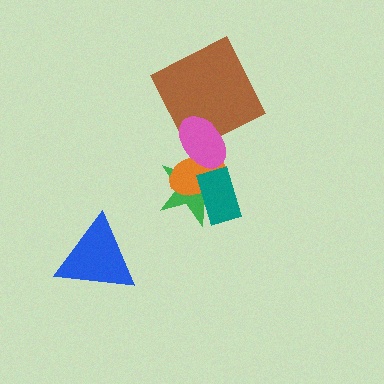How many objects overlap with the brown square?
1 object overlaps with the brown square.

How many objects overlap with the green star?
3 objects overlap with the green star.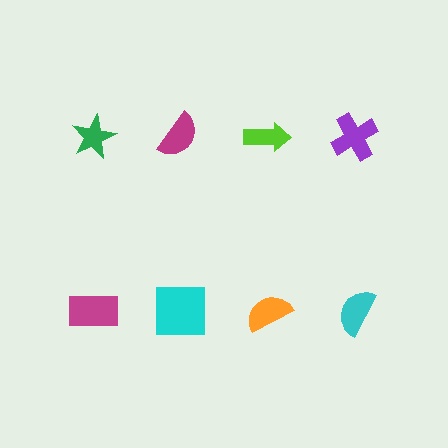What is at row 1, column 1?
A green star.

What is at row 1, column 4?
A purple cross.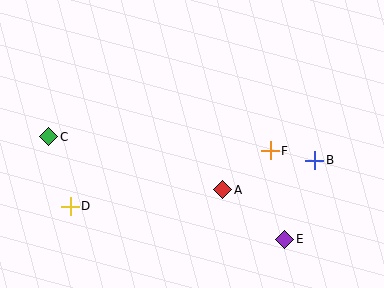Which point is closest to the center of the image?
Point A at (223, 190) is closest to the center.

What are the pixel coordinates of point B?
Point B is at (315, 161).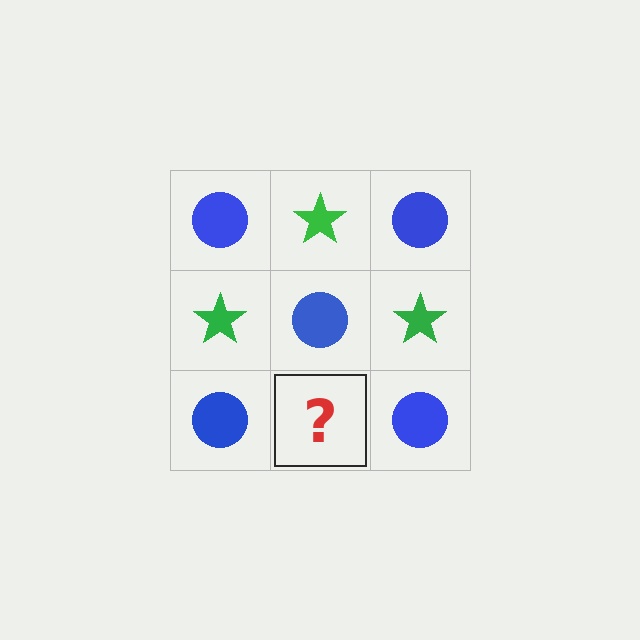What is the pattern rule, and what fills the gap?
The rule is that it alternates blue circle and green star in a checkerboard pattern. The gap should be filled with a green star.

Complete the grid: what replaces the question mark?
The question mark should be replaced with a green star.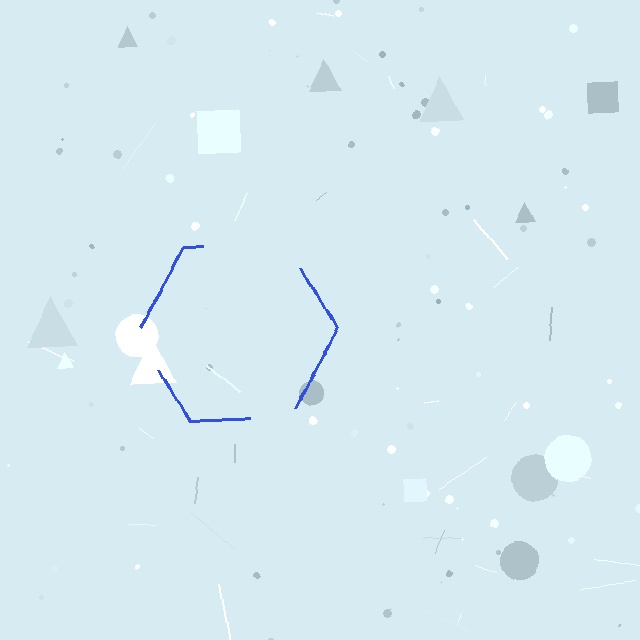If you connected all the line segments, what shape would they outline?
They would outline a hexagon.